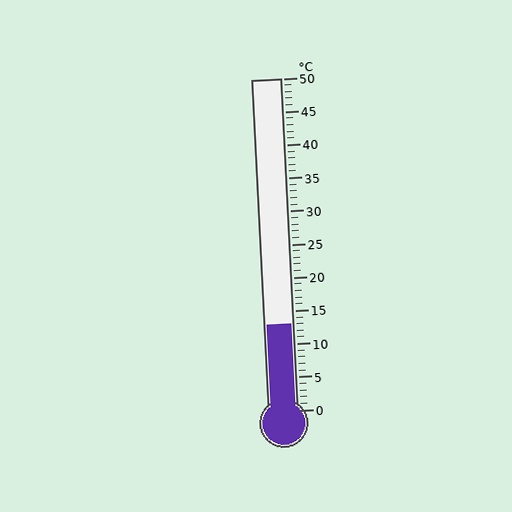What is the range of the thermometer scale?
The thermometer scale ranges from 0°C to 50°C.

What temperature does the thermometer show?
The thermometer shows approximately 13°C.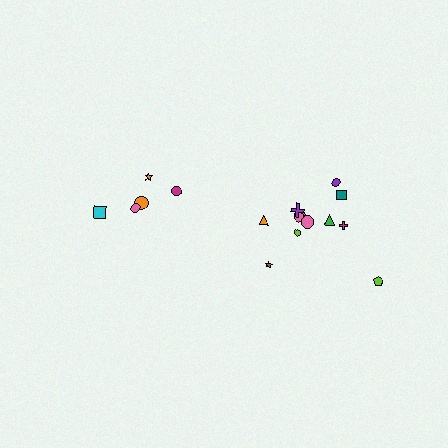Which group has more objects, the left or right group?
The right group.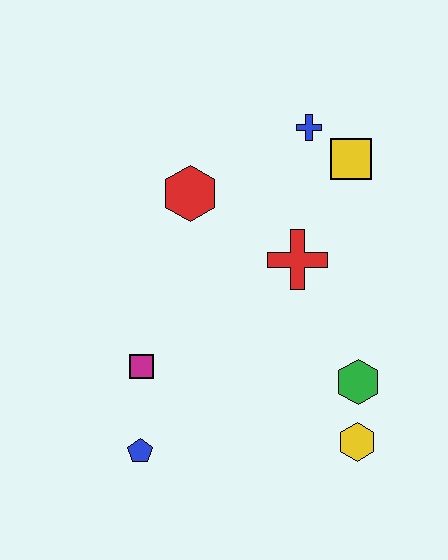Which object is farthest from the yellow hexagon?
The blue cross is farthest from the yellow hexagon.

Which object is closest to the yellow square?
The blue cross is closest to the yellow square.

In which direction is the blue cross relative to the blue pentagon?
The blue cross is above the blue pentagon.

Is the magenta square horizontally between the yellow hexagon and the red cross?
No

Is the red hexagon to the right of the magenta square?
Yes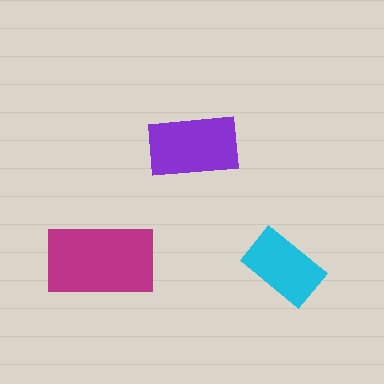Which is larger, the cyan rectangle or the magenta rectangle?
The magenta one.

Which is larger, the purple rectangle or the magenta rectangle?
The magenta one.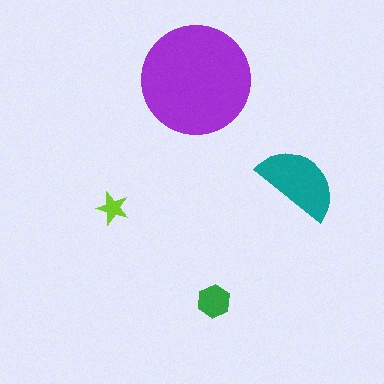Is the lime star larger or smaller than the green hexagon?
Smaller.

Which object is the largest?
The purple circle.